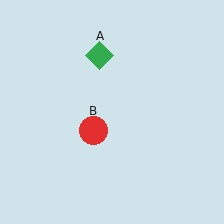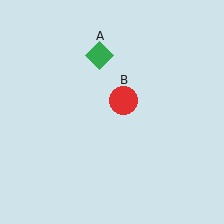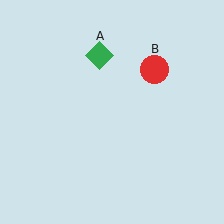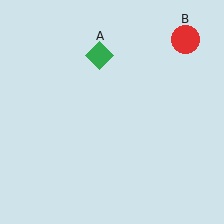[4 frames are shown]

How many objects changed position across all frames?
1 object changed position: red circle (object B).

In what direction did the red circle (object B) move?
The red circle (object B) moved up and to the right.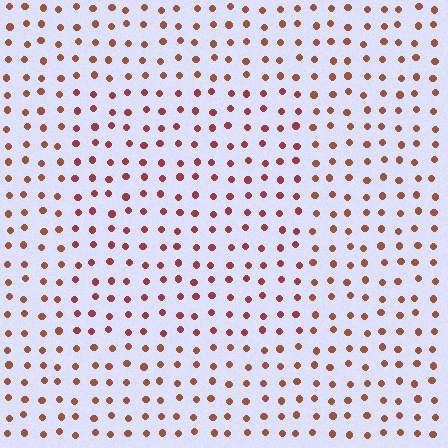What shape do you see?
I see a rectangle.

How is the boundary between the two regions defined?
The boundary is defined purely by a slight shift in hue (about 21 degrees). Spacing, size, and orientation are identical on both sides.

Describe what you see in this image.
The image is filled with small brown elements in a uniform arrangement. A rectangle-shaped region is visible where the elements are tinted to a slightly different hue, forming a subtle color boundary.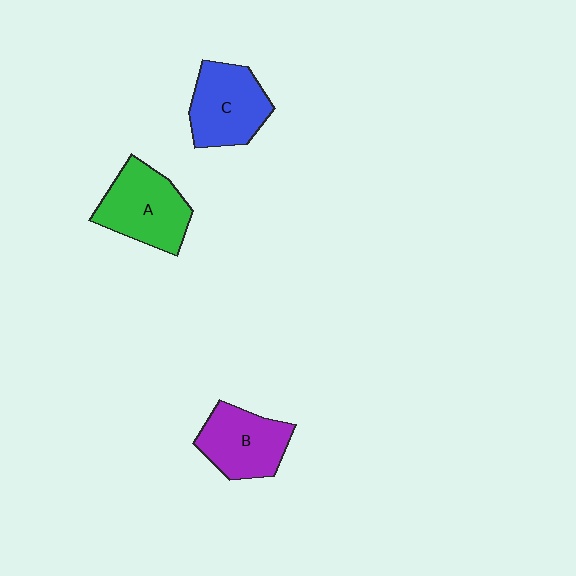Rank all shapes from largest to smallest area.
From largest to smallest: A (green), C (blue), B (purple).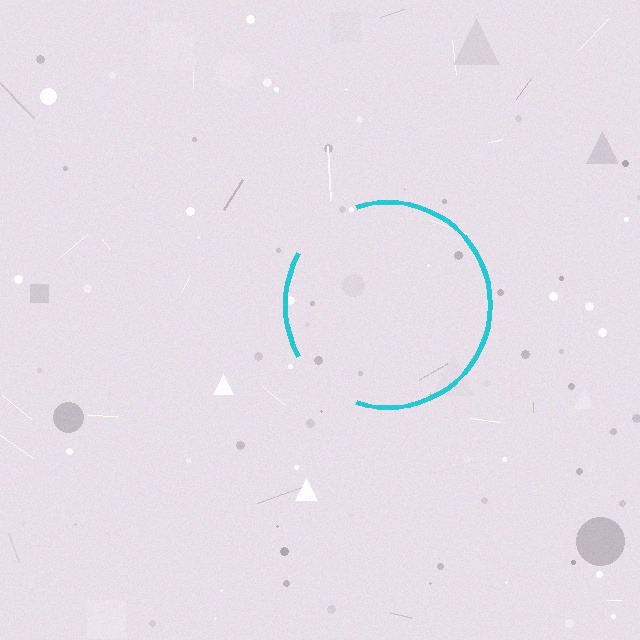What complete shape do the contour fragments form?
The contour fragments form a circle.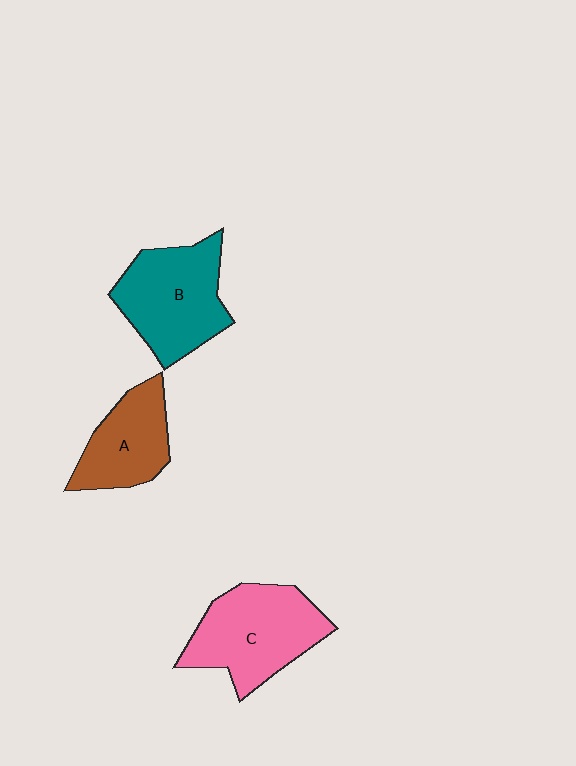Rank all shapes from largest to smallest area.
From largest to smallest: C (pink), B (teal), A (brown).